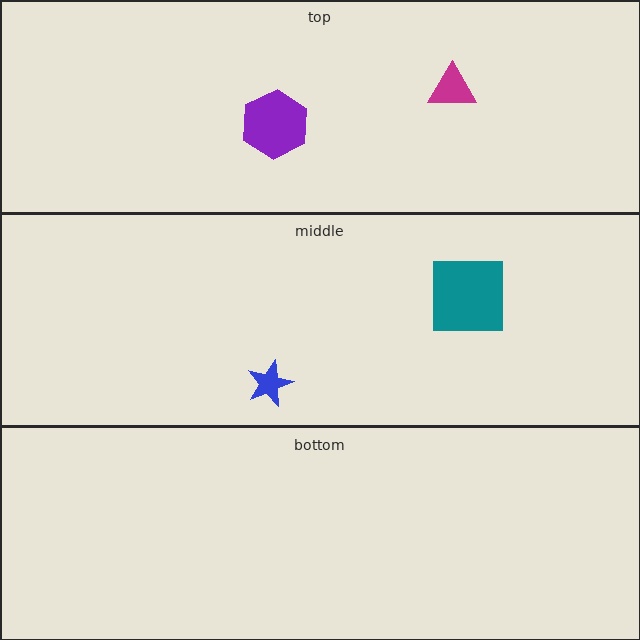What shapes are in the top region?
The magenta triangle, the purple hexagon.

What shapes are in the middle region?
The blue star, the teal square.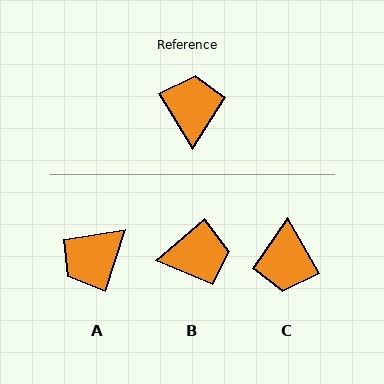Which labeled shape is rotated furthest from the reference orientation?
C, about 179 degrees away.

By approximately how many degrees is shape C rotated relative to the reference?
Approximately 179 degrees counter-clockwise.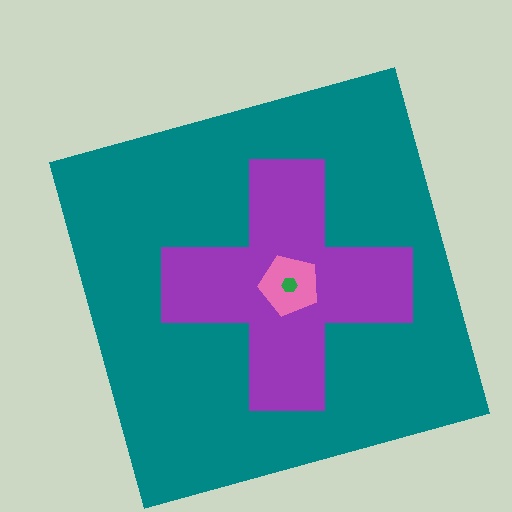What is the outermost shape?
The teal square.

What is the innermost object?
The green hexagon.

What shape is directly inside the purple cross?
The pink pentagon.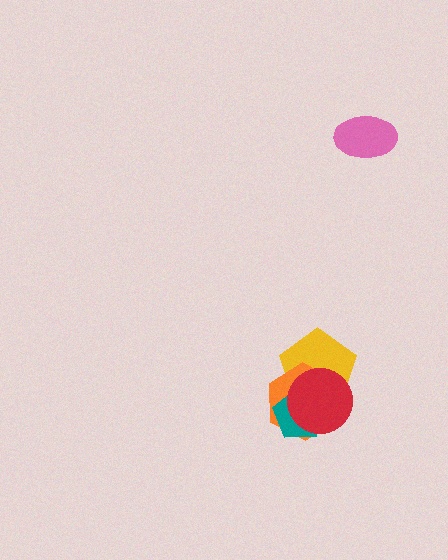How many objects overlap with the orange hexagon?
3 objects overlap with the orange hexagon.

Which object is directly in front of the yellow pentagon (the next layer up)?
The orange hexagon is directly in front of the yellow pentagon.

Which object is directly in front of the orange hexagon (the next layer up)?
The teal pentagon is directly in front of the orange hexagon.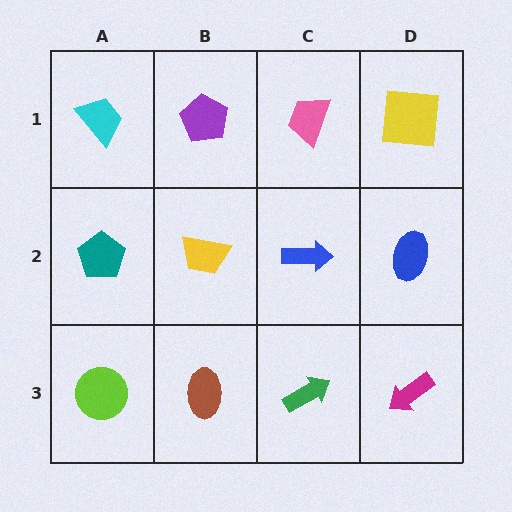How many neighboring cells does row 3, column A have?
2.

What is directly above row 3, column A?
A teal pentagon.